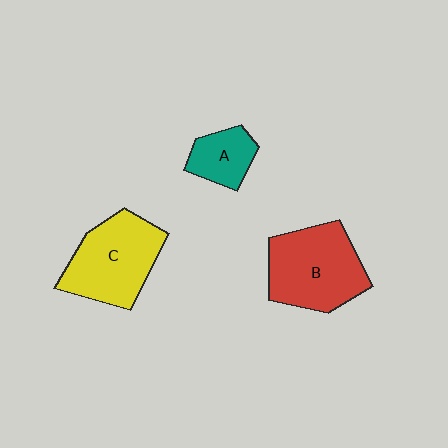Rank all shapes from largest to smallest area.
From largest to smallest: B (red), C (yellow), A (teal).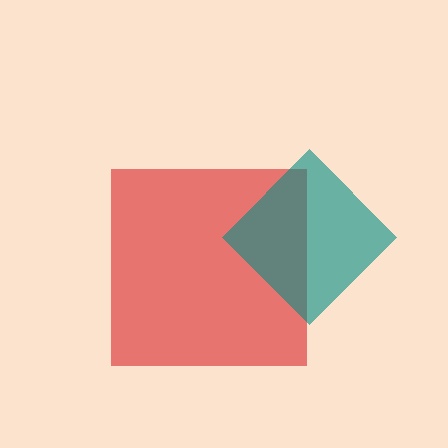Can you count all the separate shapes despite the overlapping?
Yes, there are 2 separate shapes.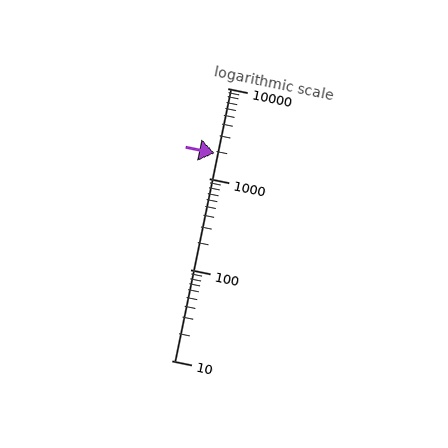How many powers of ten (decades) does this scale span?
The scale spans 3 decades, from 10 to 10000.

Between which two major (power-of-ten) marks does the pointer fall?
The pointer is between 1000 and 10000.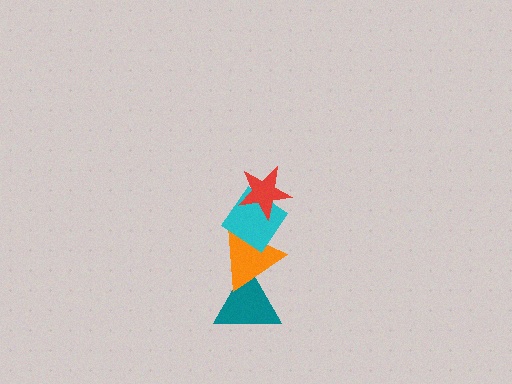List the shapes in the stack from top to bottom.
From top to bottom: the red star, the cyan diamond, the orange triangle, the teal triangle.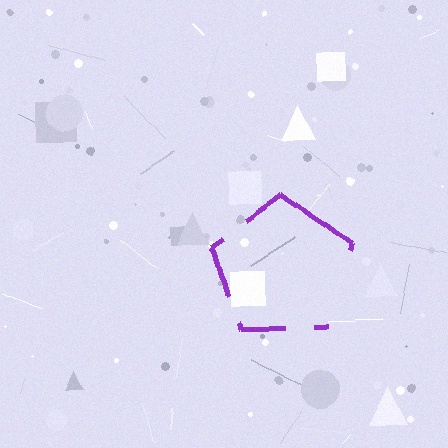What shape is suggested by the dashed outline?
The dashed outline suggests a pentagon.